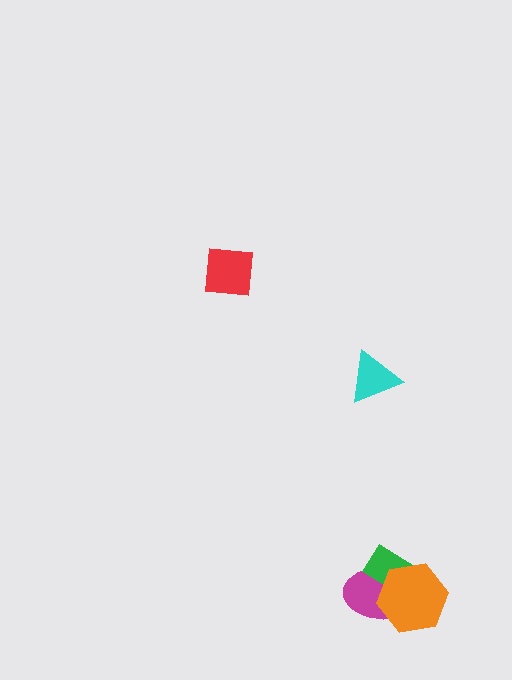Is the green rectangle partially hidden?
Yes, it is partially covered by another shape.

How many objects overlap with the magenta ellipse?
2 objects overlap with the magenta ellipse.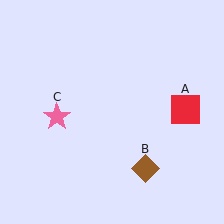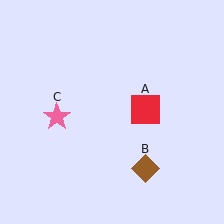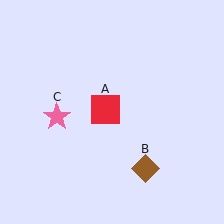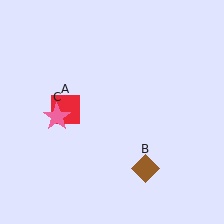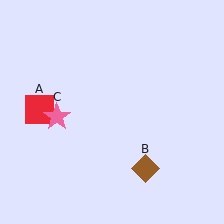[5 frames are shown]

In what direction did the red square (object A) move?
The red square (object A) moved left.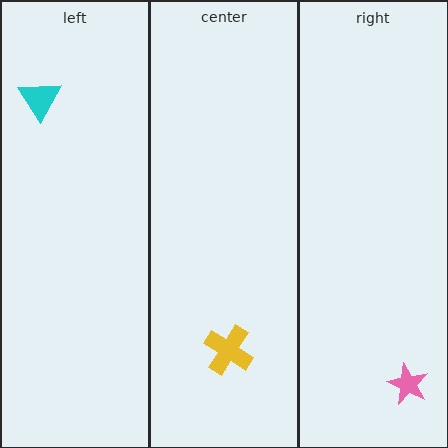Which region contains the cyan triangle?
The left region.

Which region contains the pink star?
The right region.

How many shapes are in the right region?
1.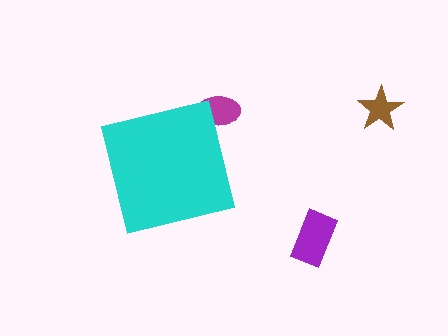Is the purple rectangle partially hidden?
No, the purple rectangle is fully visible.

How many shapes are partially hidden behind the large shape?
1 shape is partially hidden.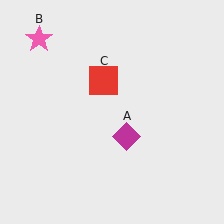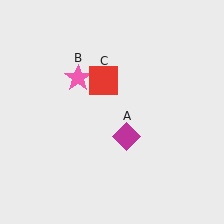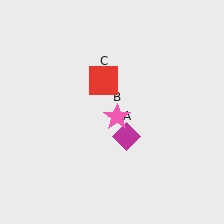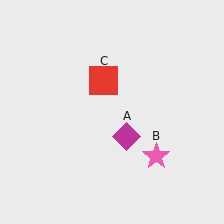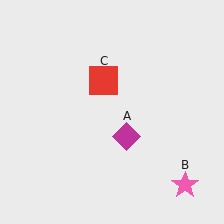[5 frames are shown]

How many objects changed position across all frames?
1 object changed position: pink star (object B).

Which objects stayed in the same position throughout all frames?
Magenta diamond (object A) and red square (object C) remained stationary.